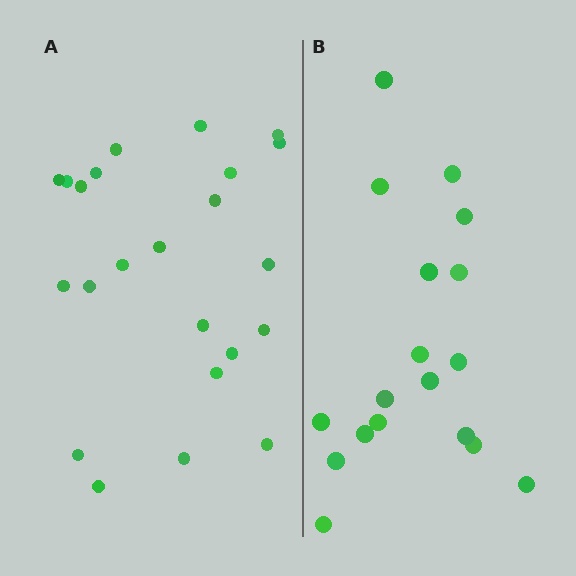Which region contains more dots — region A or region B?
Region A (the left region) has more dots.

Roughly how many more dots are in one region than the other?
Region A has about 5 more dots than region B.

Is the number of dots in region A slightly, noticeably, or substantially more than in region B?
Region A has noticeably more, but not dramatically so. The ratio is roughly 1.3 to 1.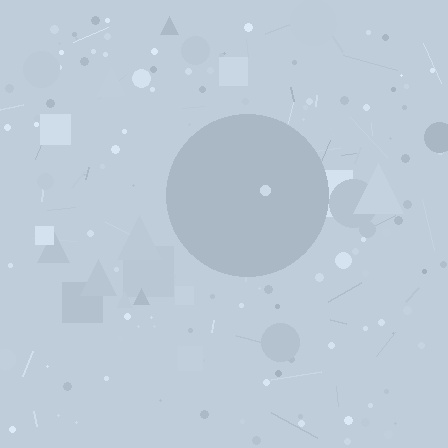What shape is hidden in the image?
A circle is hidden in the image.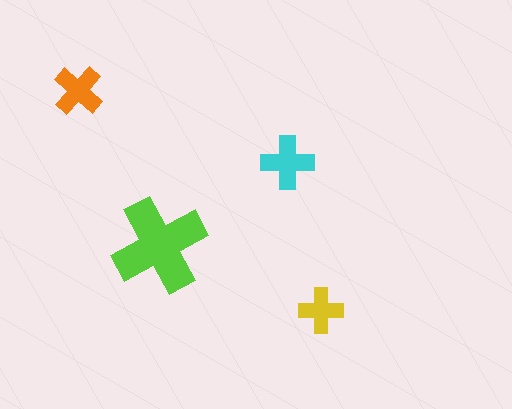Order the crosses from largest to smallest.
the lime one, the cyan one, the orange one, the yellow one.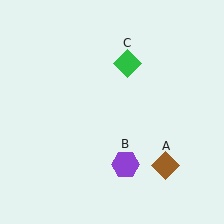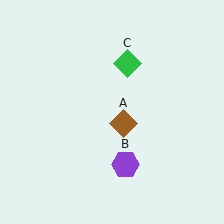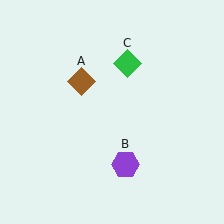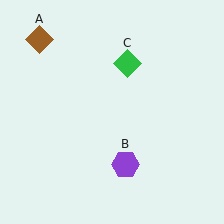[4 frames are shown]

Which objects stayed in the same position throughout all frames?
Purple hexagon (object B) and green diamond (object C) remained stationary.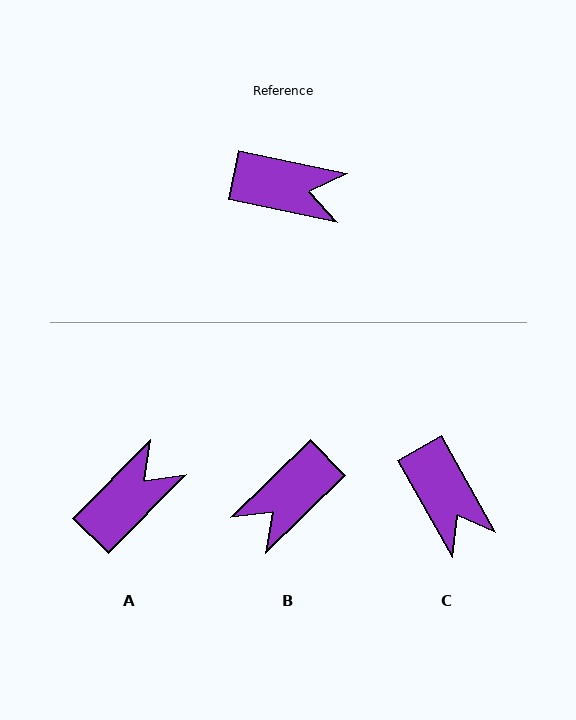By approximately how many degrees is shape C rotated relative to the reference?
Approximately 49 degrees clockwise.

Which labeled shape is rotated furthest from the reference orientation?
B, about 123 degrees away.